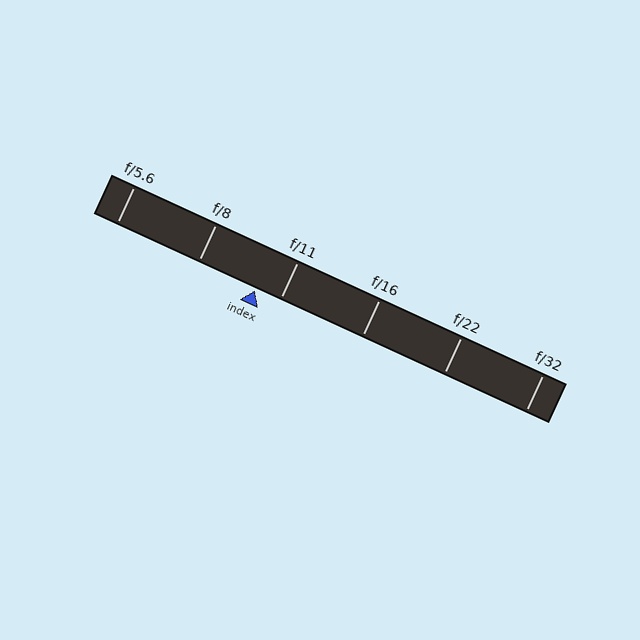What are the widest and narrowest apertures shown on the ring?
The widest aperture shown is f/5.6 and the narrowest is f/32.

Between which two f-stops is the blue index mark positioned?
The index mark is between f/8 and f/11.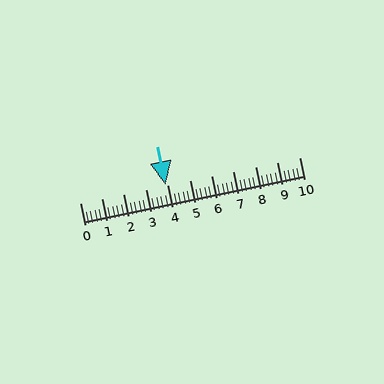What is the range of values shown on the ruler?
The ruler shows values from 0 to 10.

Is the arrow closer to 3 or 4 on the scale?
The arrow is closer to 4.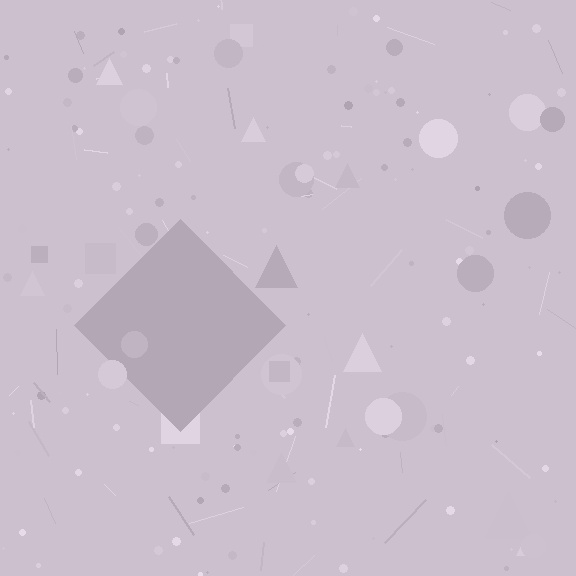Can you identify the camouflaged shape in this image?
The camouflaged shape is a diamond.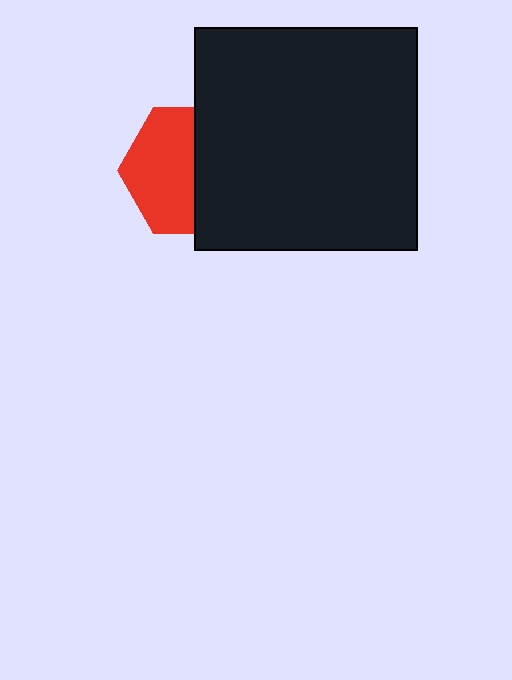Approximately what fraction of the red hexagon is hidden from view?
Roughly 47% of the red hexagon is hidden behind the black square.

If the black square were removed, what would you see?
You would see the complete red hexagon.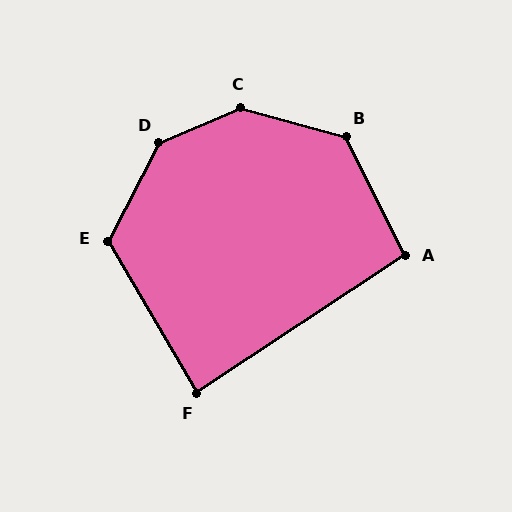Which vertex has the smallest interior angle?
F, at approximately 87 degrees.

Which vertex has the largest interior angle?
C, at approximately 141 degrees.